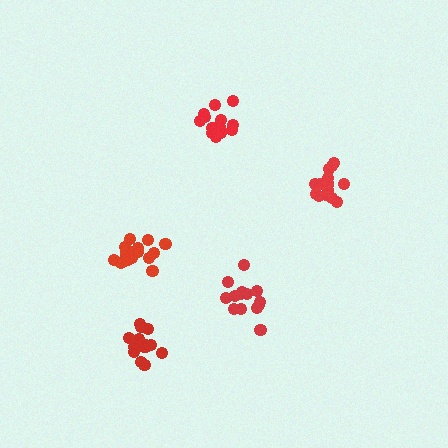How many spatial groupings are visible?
There are 5 spatial groupings.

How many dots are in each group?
Group 1: 14 dots, Group 2: 16 dots, Group 3: 18 dots, Group 4: 15 dots, Group 5: 16 dots (79 total).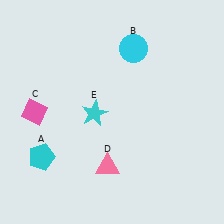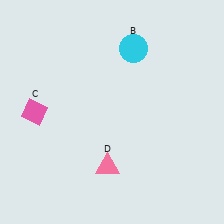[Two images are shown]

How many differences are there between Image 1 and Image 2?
There are 2 differences between the two images.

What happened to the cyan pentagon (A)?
The cyan pentagon (A) was removed in Image 2. It was in the bottom-left area of Image 1.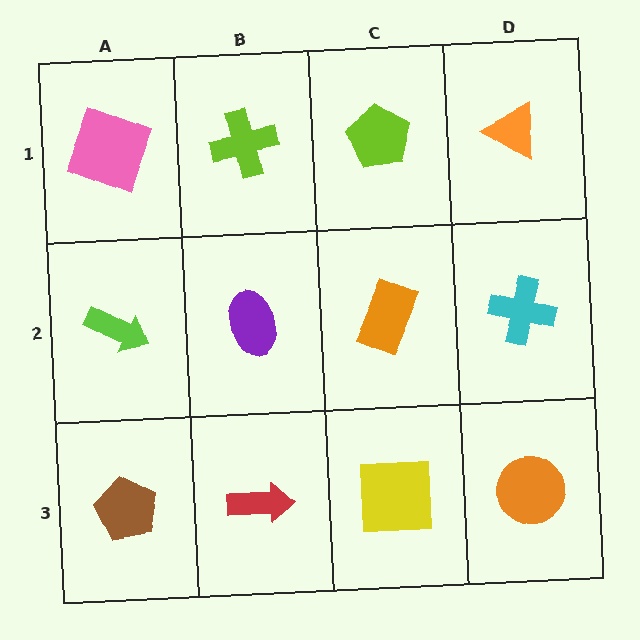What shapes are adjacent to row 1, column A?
A lime arrow (row 2, column A), a lime cross (row 1, column B).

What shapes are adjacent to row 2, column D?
An orange triangle (row 1, column D), an orange circle (row 3, column D), an orange rectangle (row 2, column C).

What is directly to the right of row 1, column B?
A lime pentagon.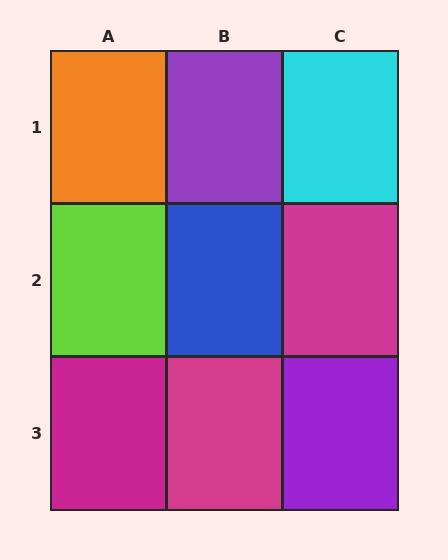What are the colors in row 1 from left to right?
Orange, purple, cyan.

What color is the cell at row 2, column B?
Blue.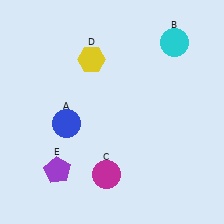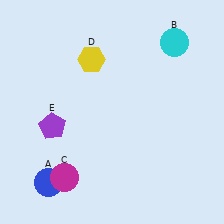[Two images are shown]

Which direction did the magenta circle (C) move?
The magenta circle (C) moved left.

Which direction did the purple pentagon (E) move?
The purple pentagon (E) moved up.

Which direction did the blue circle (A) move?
The blue circle (A) moved down.